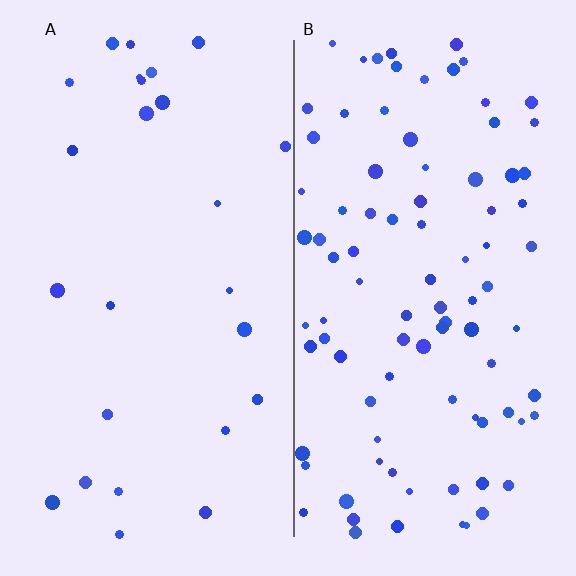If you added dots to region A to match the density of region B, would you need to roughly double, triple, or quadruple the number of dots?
Approximately quadruple.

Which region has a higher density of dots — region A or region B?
B (the right).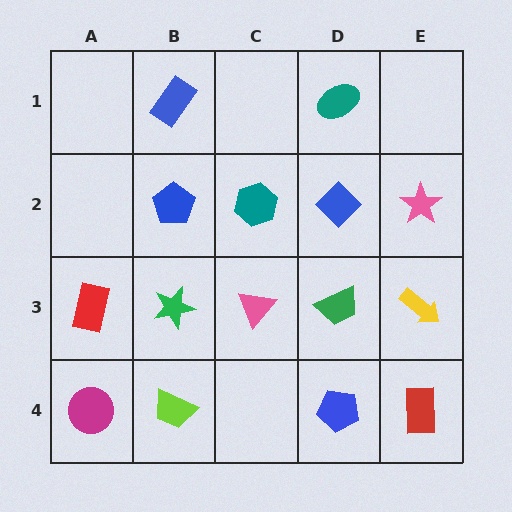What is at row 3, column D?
A green trapezoid.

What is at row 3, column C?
A pink triangle.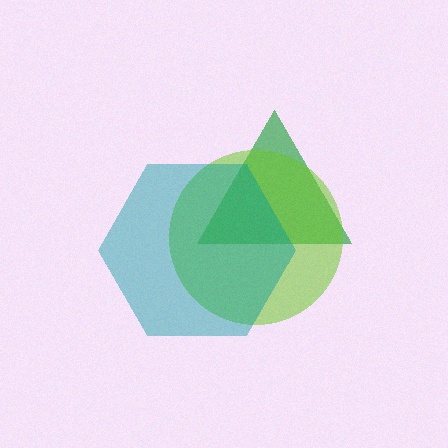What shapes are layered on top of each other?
The layered shapes are: a green triangle, a lime circle, a teal hexagon.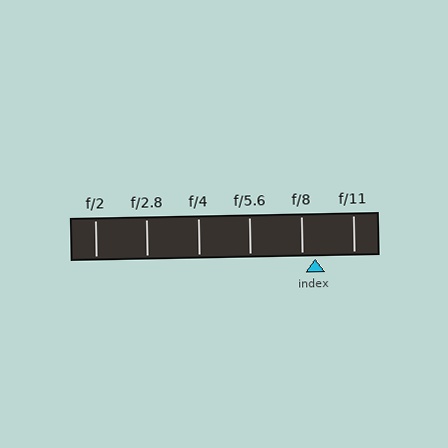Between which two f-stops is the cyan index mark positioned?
The index mark is between f/8 and f/11.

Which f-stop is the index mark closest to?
The index mark is closest to f/8.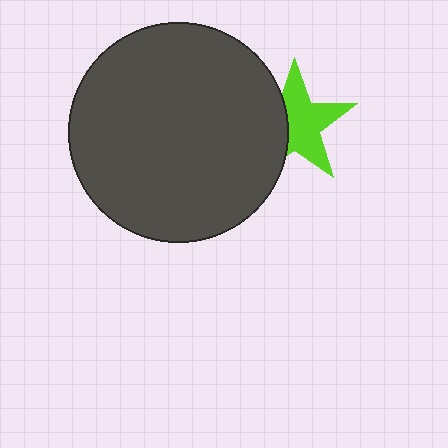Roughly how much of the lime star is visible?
About half of it is visible (roughly 63%).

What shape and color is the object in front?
The object in front is a dark gray circle.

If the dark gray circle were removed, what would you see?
You would see the complete lime star.